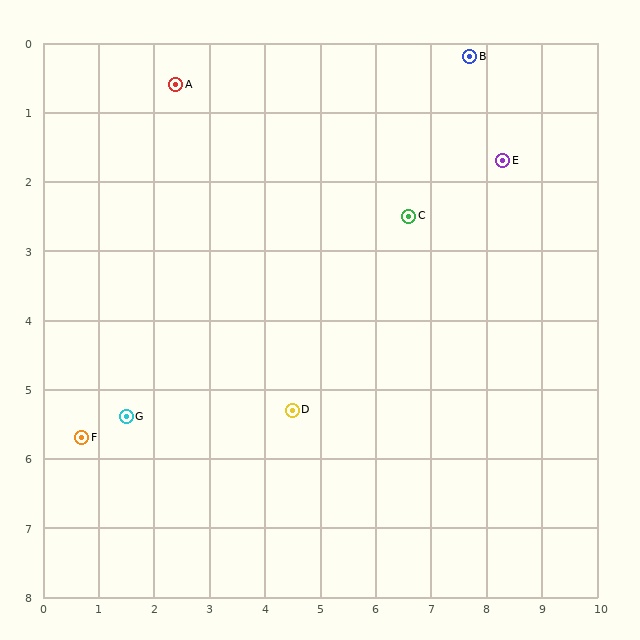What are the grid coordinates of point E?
Point E is at approximately (8.3, 1.7).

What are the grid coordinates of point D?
Point D is at approximately (4.5, 5.3).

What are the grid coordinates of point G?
Point G is at approximately (1.5, 5.4).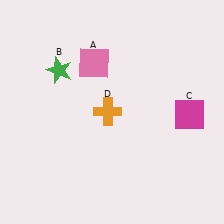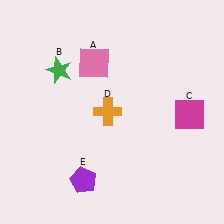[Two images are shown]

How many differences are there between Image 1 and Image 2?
There is 1 difference between the two images.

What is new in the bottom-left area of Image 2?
A purple pentagon (E) was added in the bottom-left area of Image 2.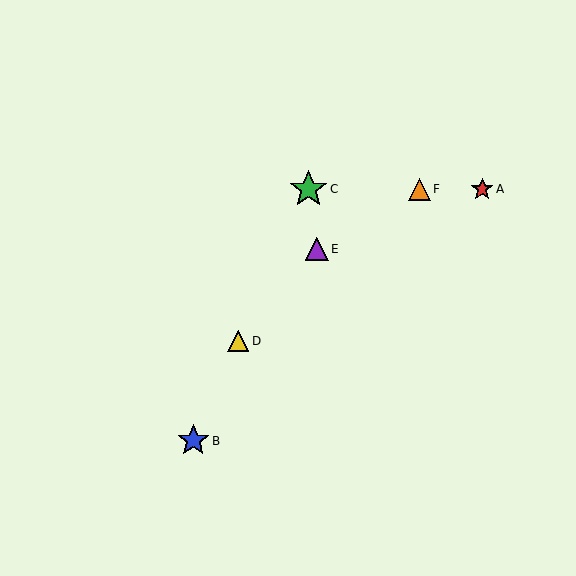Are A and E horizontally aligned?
No, A is at y≈189 and E is at y≈249.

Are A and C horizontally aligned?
Yes, both are at y≈189.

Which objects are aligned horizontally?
Objects A, C, F are aligned horizontally.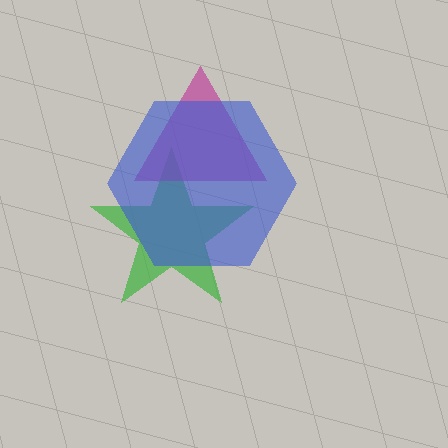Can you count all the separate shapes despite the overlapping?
Yes, there are 3 separate shapes.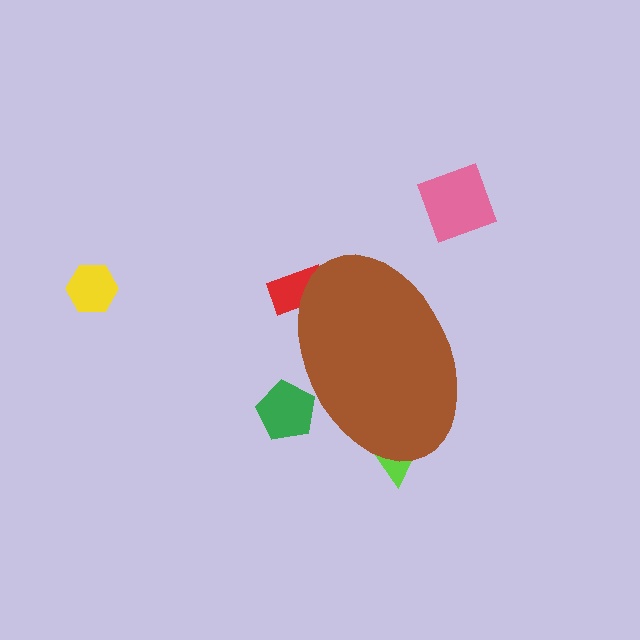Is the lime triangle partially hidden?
Yes, the lime triangle is partially hidden behind the brown ellipse.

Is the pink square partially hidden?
No, the pink square is fully visible.